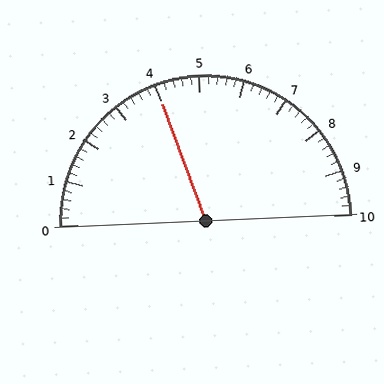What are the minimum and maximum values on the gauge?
The gauge ranges from 0 to 10.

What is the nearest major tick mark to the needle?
The nearest major tick mark is 4.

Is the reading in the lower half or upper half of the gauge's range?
The reading is in the lower half of the range (0 to 10).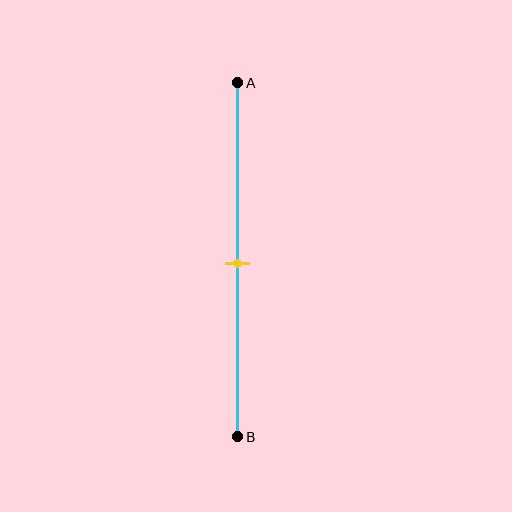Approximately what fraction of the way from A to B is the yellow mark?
The yellow mark is approximately 50% of the way from A to B.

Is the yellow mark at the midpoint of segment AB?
Yes, the mark is approximately at the midpoint.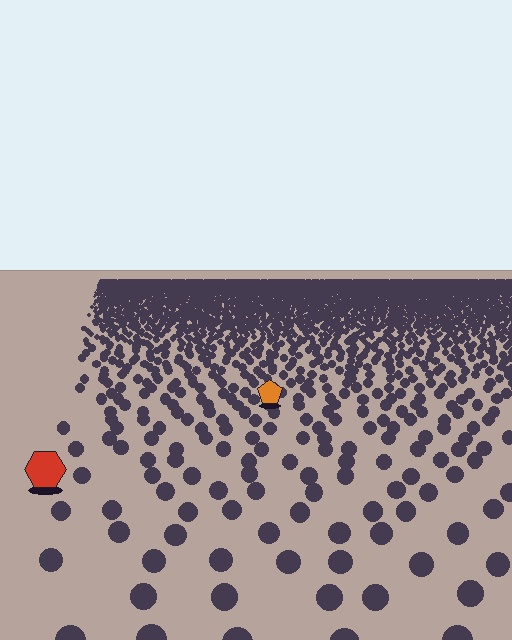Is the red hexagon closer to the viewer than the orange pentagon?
Yes. The red hexagon is closer — you can tell from the texture gradient: the ground texture is coarser near it.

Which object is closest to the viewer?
The red hexagon is closest. The texture marks near it are larger and more spread out.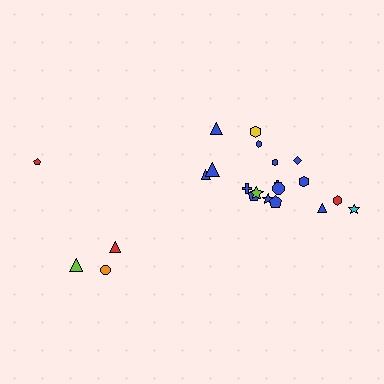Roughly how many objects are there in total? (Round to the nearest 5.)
Roughly 20 objects in total.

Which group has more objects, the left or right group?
The right group.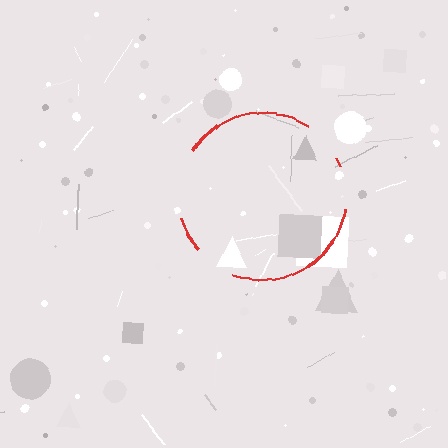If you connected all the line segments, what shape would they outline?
They would outline a circle.